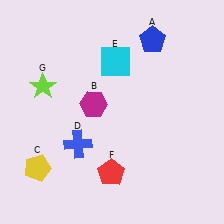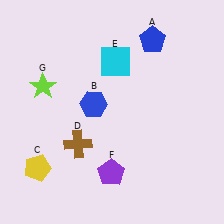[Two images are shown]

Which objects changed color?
B changed from magenta to blue. D changed from blue to brown. F changed from red to purple.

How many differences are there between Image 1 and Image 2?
There are 3 differences between the two images.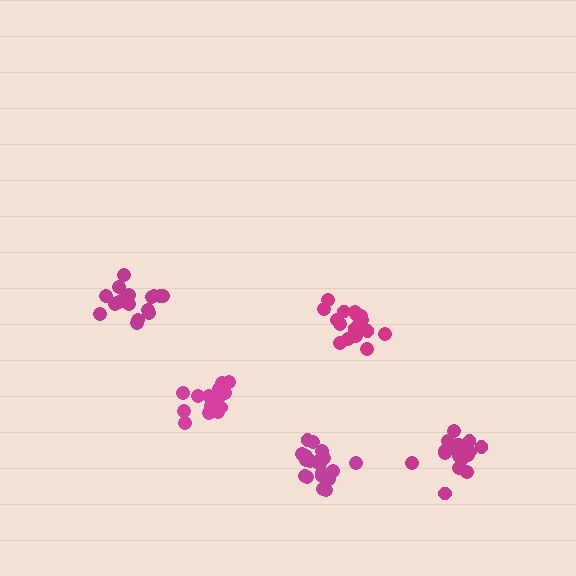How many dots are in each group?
Group 1: 17 dots, Group 2: 15 dots, Group 3: 21 dots, Group 4: 17 dots, Group 5: 17 dots (87 total).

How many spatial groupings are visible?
There are 5 spatial groupings.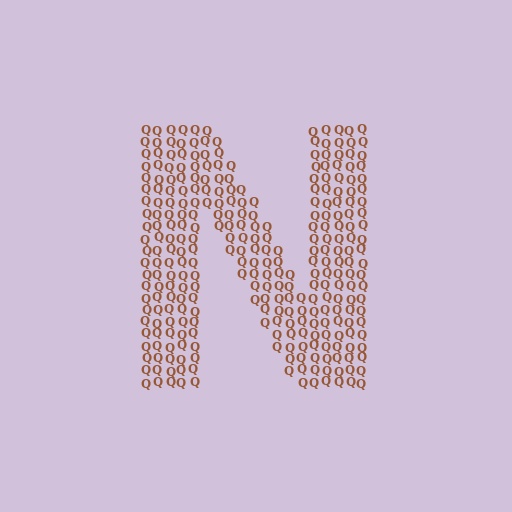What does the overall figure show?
The overall figure shows the letter N.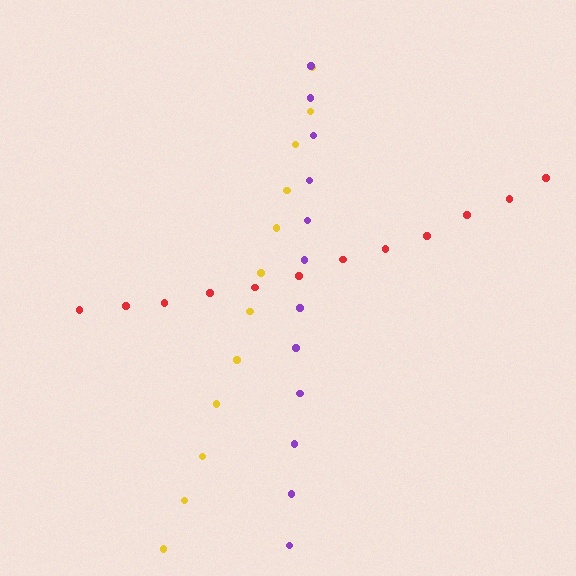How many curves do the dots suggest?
There are 3 distinct paths.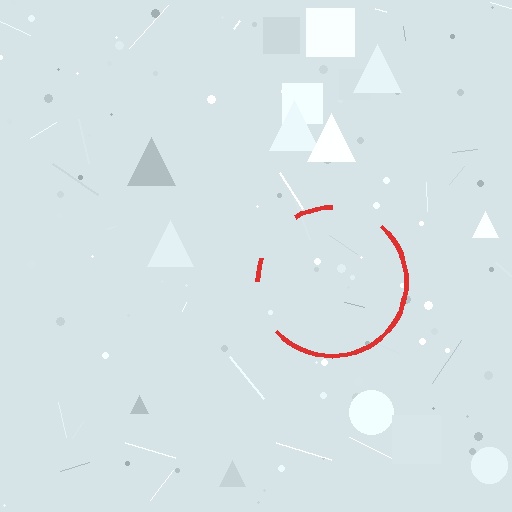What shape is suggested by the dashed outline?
The dashed outline suggests a circle.